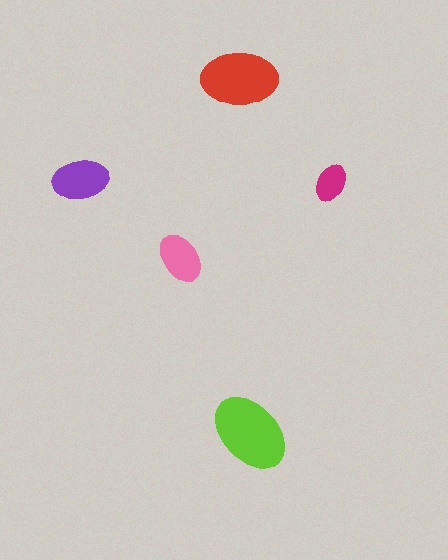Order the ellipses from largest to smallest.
the lime one, the red one, the purple one, the pink one, the magenta one.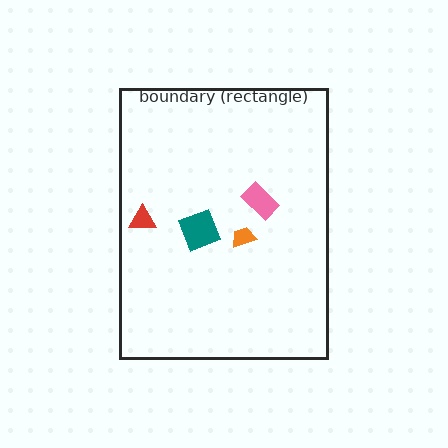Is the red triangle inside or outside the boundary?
Inside.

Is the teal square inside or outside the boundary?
Inside.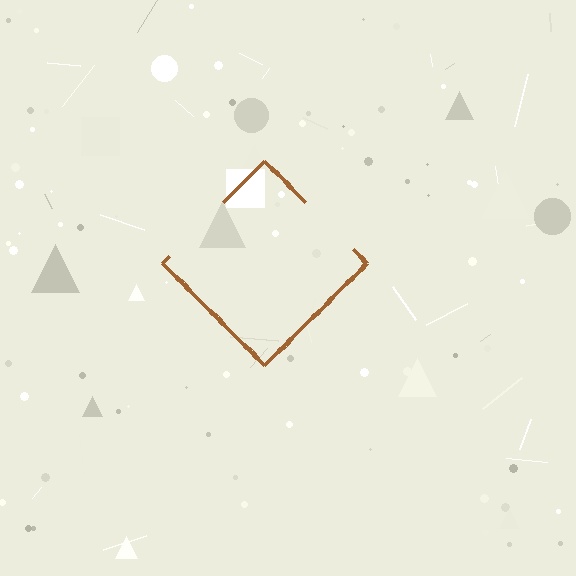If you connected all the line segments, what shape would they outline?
They would outline a diamond.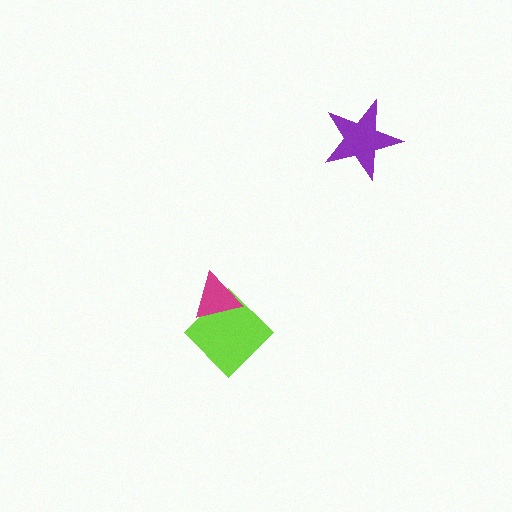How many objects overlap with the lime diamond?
1 object overlaps with the lime diamond.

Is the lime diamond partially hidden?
Yes, it is partially covered by another shape.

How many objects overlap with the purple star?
0 objects overlap with the purple star.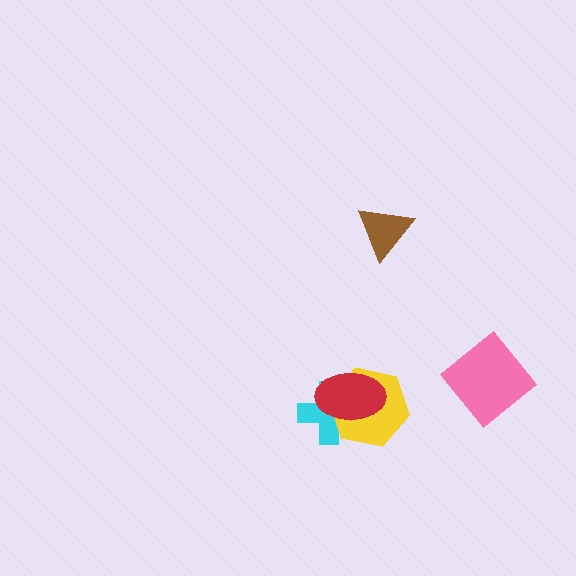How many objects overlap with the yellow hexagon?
2 objects overlap with the yellow hexagon.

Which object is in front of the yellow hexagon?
The red ellipse is in front of the yellow hexagon.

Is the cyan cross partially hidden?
Yes, it is partially covered by another shape.